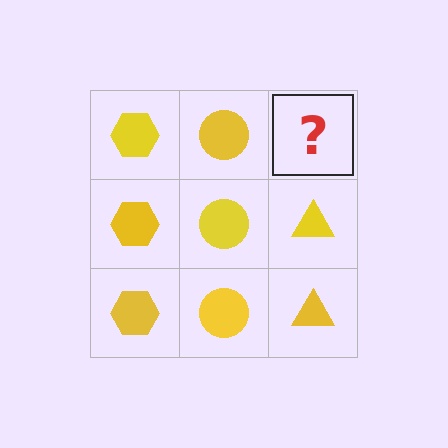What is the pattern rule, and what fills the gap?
The rule is that each column has a consistent shape. The gap should be filled with a yellow triangle.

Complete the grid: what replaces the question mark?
The question mark should be replaced with a yellow triangle.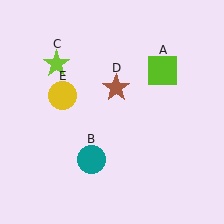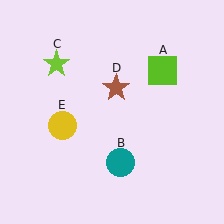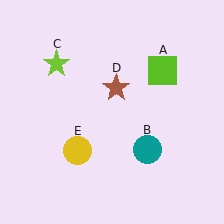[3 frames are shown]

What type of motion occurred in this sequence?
The teal circle (object B), yellow circle (object E) rotated counterclockwise around the center of the scene.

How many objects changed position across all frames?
2 objects changed position: teal circle (object B), yellow circle (object E).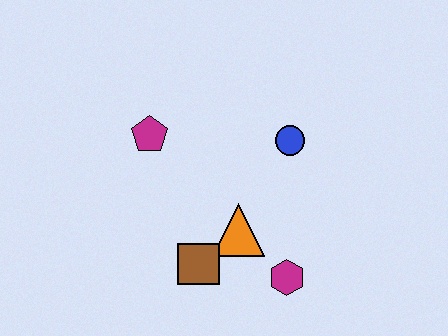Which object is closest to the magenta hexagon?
The orange triangle is closest to the magenta hexagon.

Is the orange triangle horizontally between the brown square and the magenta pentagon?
No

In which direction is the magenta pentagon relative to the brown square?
The magenta pentagon is above the brown square.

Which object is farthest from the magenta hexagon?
The magenta pentagon is farthest from the magenta hexagon.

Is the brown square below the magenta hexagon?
No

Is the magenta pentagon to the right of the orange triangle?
No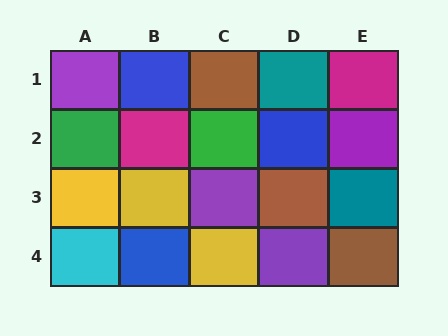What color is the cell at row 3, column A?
Yellow.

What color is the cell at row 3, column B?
Yellow.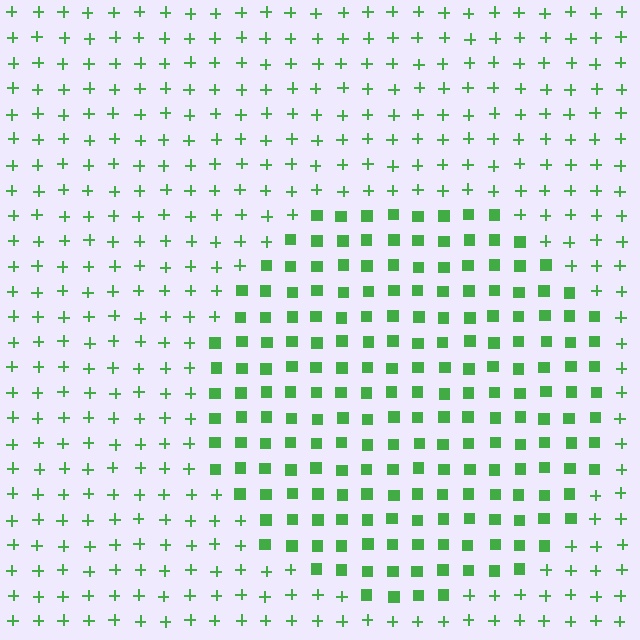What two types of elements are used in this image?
The image uses squares inside the circle region and plus signs outside it.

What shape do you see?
I see a circle.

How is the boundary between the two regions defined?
The boundary is defined by a change in element shape: squares inside vs. plus signs outside. All elements share the same color and spacing.